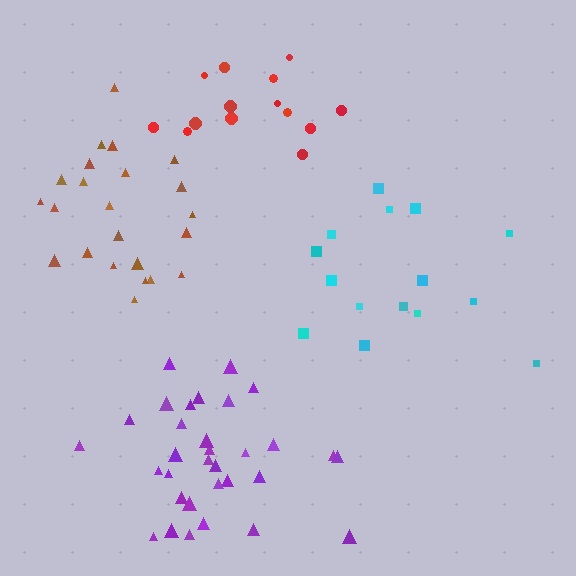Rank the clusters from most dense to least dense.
brown, purple, red, cyan.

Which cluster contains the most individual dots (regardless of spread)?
Purple (32).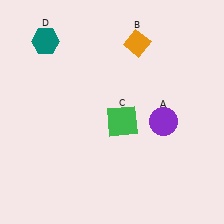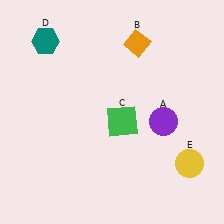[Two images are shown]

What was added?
A yellow circle (E) was added in Image 2.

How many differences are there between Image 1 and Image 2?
There is 1 difference between the two images.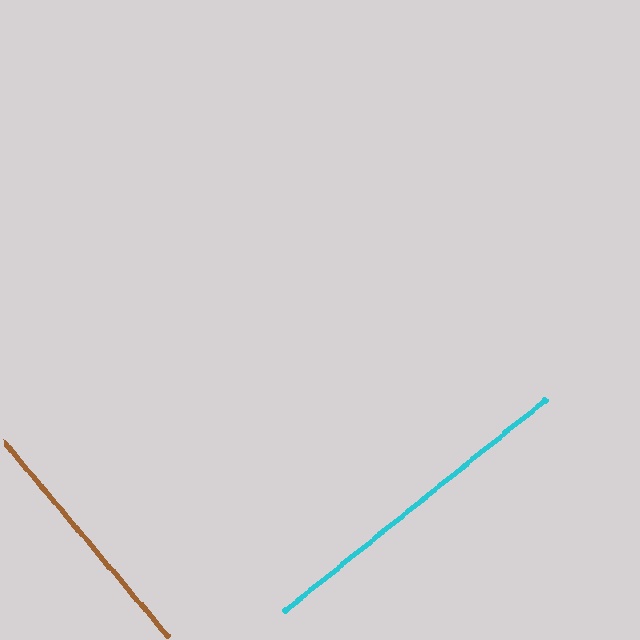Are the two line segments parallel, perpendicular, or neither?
Perpendicular — they meet at approximately 89°.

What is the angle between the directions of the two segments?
Approximately 89 degrees.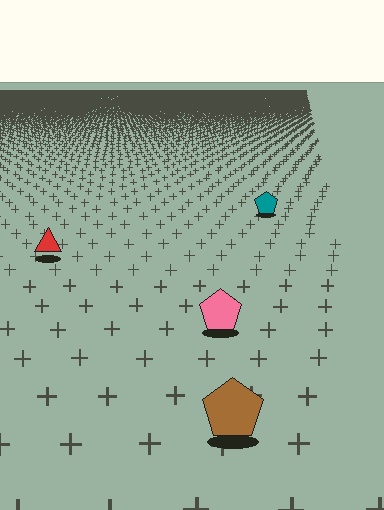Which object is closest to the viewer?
The brown pentagon is closest. The texture marks near it are larger and more spread out.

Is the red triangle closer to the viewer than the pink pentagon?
No. The pink pentagon is closer — you can tell from the texture gradient: the ground texture is coarser near it.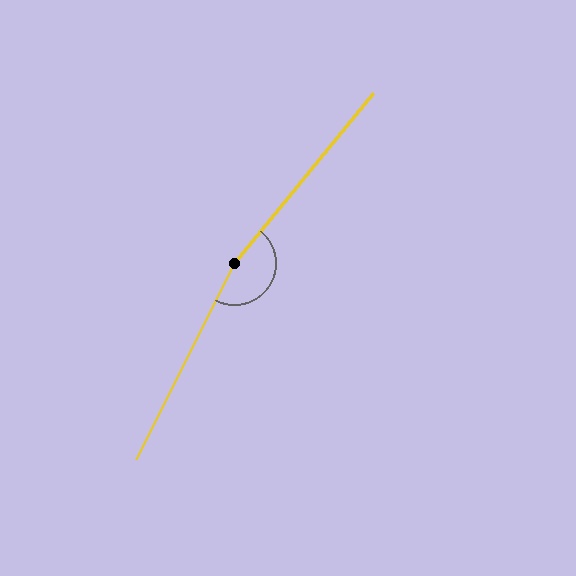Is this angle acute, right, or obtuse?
It is obtuse.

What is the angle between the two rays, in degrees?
Approximately 167 degrees.